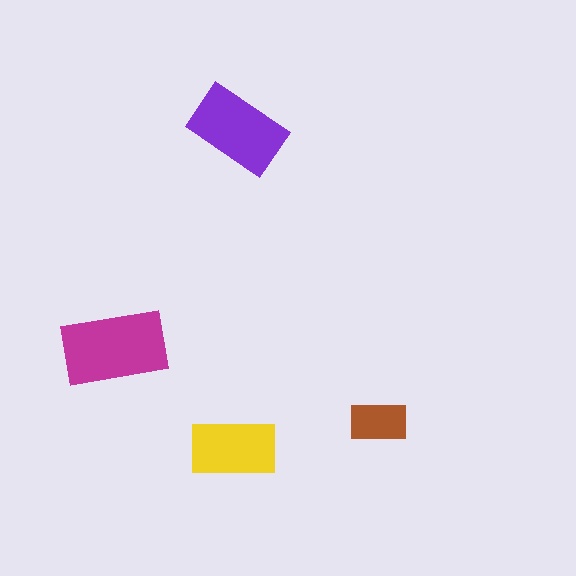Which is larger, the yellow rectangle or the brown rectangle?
The yellow one.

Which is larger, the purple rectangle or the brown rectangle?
The purple one.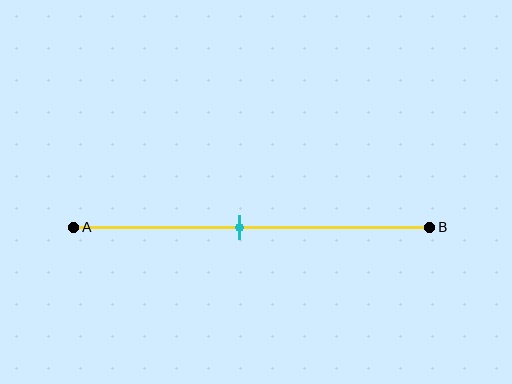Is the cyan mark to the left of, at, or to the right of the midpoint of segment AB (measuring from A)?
The cyan mark is to the left of the midpoint of segment AB.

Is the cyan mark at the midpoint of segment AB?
No, the mark is at about 45% from A, not at the 50% midpoint.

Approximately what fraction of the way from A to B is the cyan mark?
The cyan mark is approximately 45% of the way from A to B.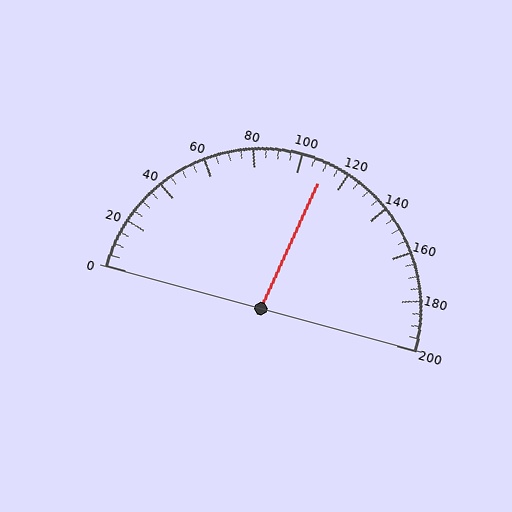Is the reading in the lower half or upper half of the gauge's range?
The reading is in the upper half of the range (0 to 200).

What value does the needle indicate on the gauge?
The needle indicates approximately 110.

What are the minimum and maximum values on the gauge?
The gauge ranges from 0 to 200.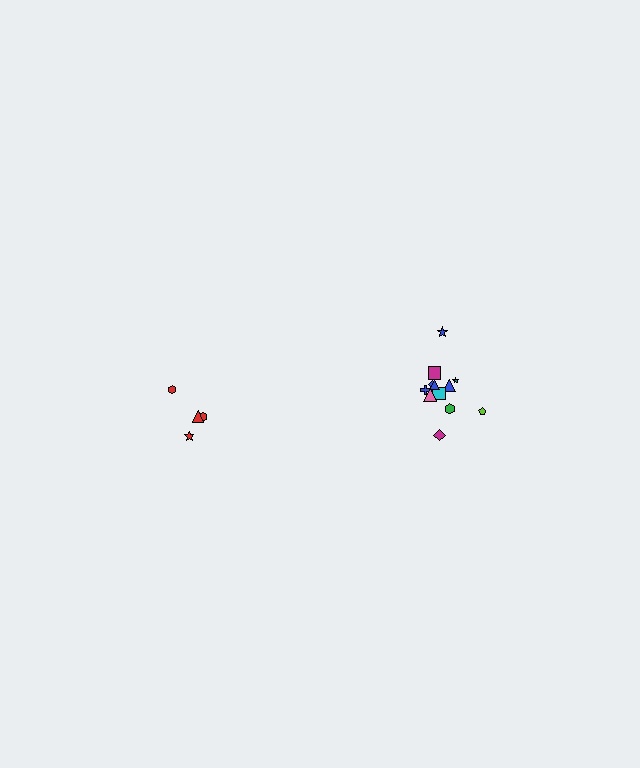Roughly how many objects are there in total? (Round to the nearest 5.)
Roughly 15 objects in total.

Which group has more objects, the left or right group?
The right group.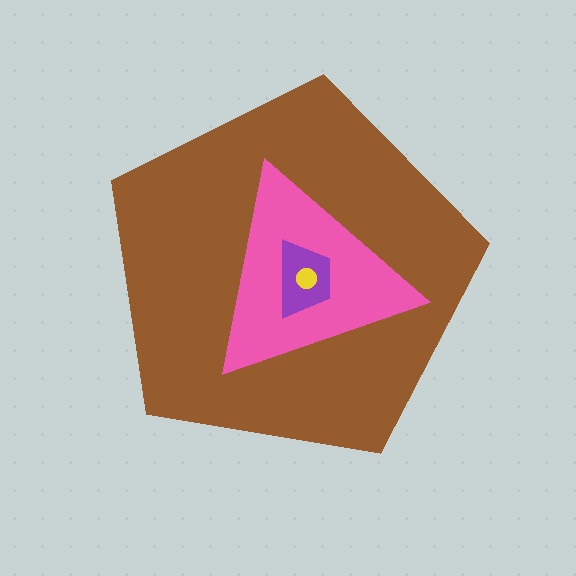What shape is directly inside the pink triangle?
The purple trapezoid.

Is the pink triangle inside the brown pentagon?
Yes.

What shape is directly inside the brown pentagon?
The pink triangle.